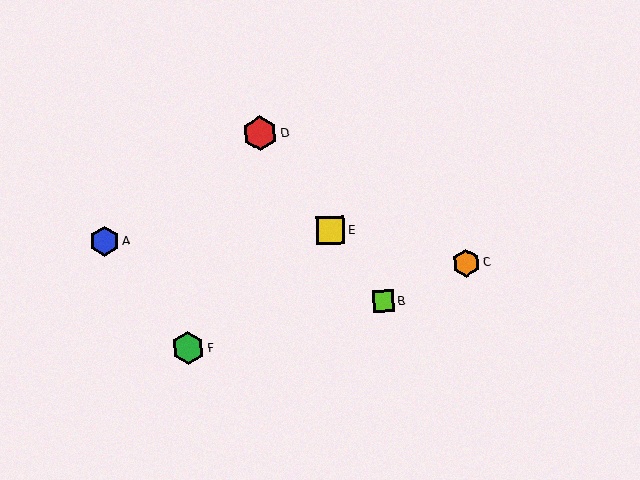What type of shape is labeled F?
Shape F is a green hexagon.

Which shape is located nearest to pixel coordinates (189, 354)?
The green hexagon (labeled F) at (188, 348) is nearest to that location.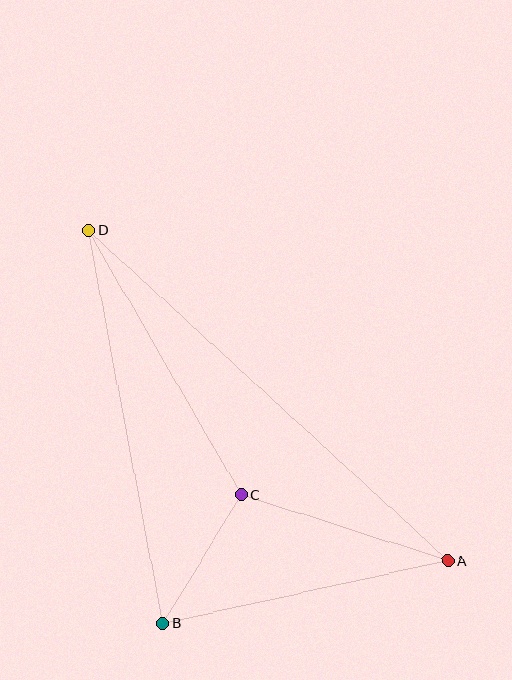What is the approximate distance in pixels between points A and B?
The distance between A and B is approximately 292 pixels.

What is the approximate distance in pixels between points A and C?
The distance between A and C is approximately 217 pixels.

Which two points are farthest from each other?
Points A and D are farthest from each other.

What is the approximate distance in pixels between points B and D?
The distance between B and D is approximately 400 pixels.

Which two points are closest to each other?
Points B and C are closest to each other.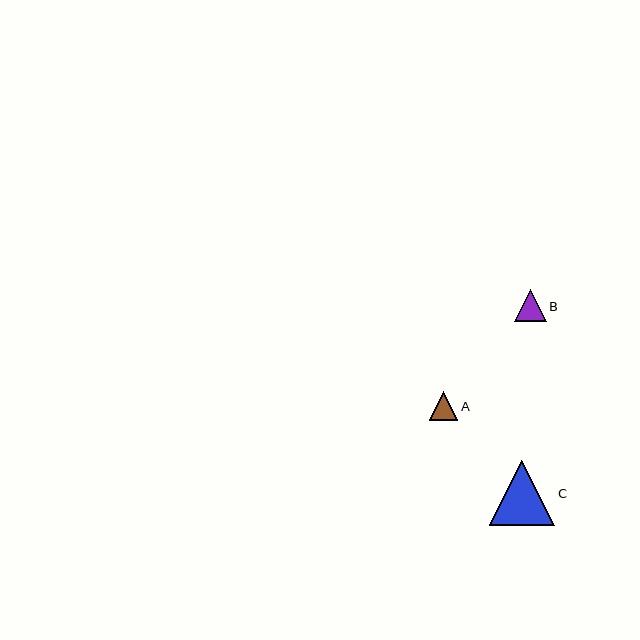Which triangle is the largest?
Triangle C is the largest with a size of approximately 65 pixels.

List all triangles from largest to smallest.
From largest to smallest: C, B, A.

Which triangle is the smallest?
Triangle A is the smallest with a size of approximately 28 pixels.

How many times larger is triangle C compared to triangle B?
Triangle C is approximately 2.0 times the size of triangle B.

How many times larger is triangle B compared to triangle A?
Triangle B is approximately 1.1 times the size of triangle A.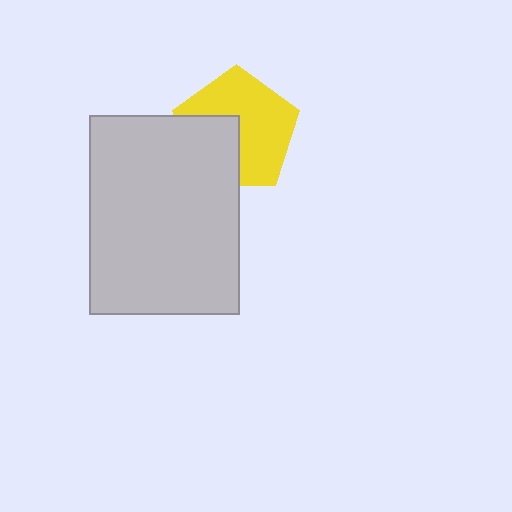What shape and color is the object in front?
The object in front is a light gray rectangle.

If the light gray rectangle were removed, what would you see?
You would see the complete yellow pentagon.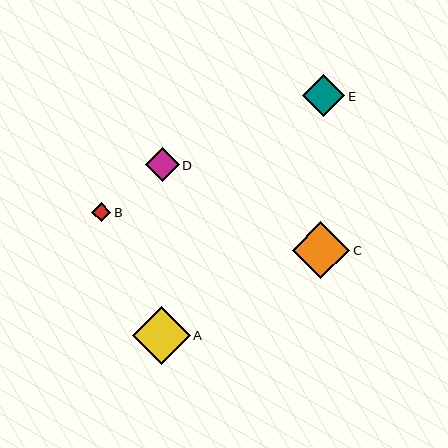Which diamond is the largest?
Diamond A is the largest with a size of approximately 58 pixels.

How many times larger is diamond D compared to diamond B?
Diamond D is approximately 1.8 times the size of diamond B.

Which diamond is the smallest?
Diamond B is the smallest with a size of approximately 19 pixels.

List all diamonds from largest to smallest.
From largest to smallest: A, C, E, D, B.